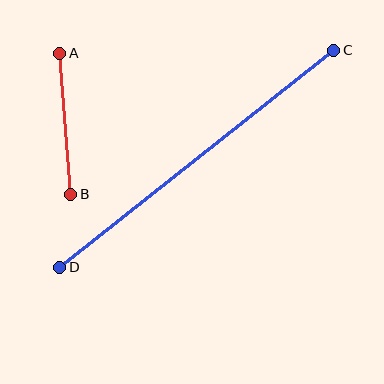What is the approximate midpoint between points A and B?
The midpoint is at approximately (65, 124) pixels.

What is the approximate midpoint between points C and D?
The midpoint is at approximately (197, 159) pixels.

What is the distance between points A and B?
The distance is approximately 142 pixels.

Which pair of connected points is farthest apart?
Points C and D are farthest apart.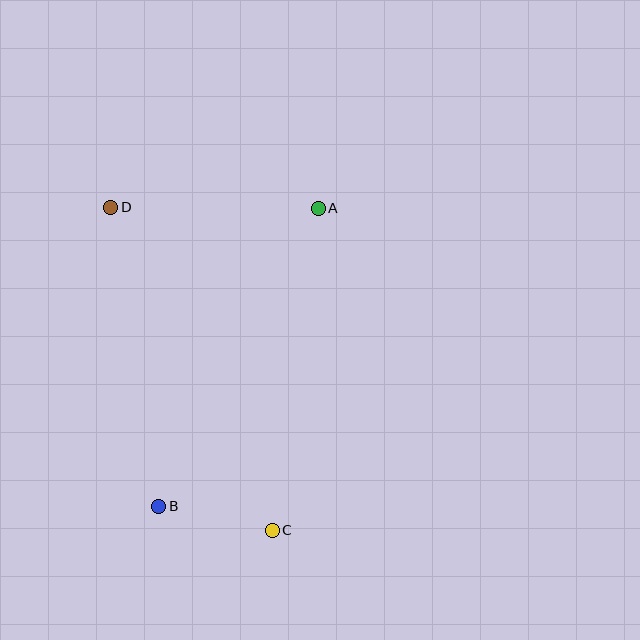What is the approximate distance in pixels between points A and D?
The distance between A and D is approximately 207 pixels.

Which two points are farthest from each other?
Points C and D are farthest from each other.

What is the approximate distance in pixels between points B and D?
The distance between B and D is approximately 303 pixels.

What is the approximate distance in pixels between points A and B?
The distance between A and B is approximately 338 pixels.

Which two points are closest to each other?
Points B and C are closest to each other.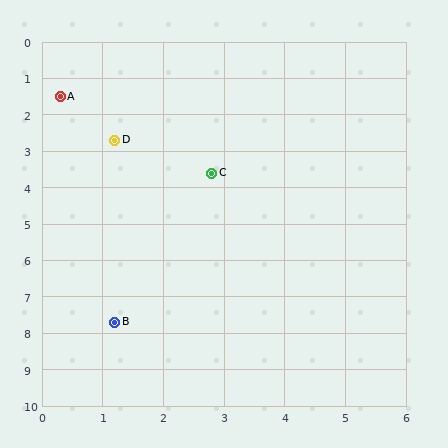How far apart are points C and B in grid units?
Points C and B are about 4.4 grid units apart.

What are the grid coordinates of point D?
Point D is at approximately (1.2, 2.7).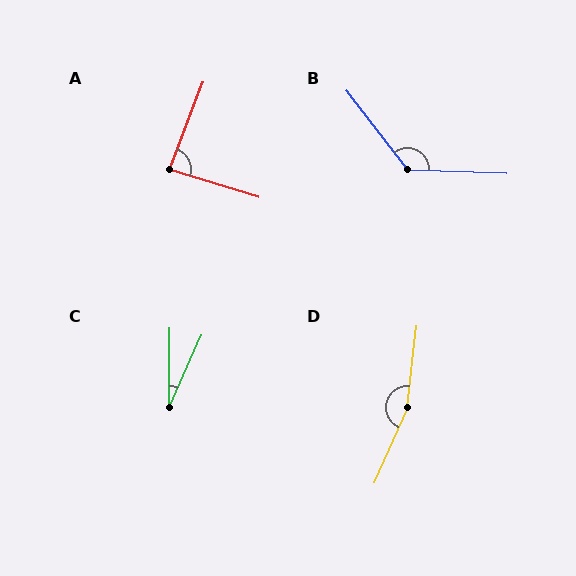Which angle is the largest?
D, at approximately 162 degrees.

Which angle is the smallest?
C, at approximately 24 degrees.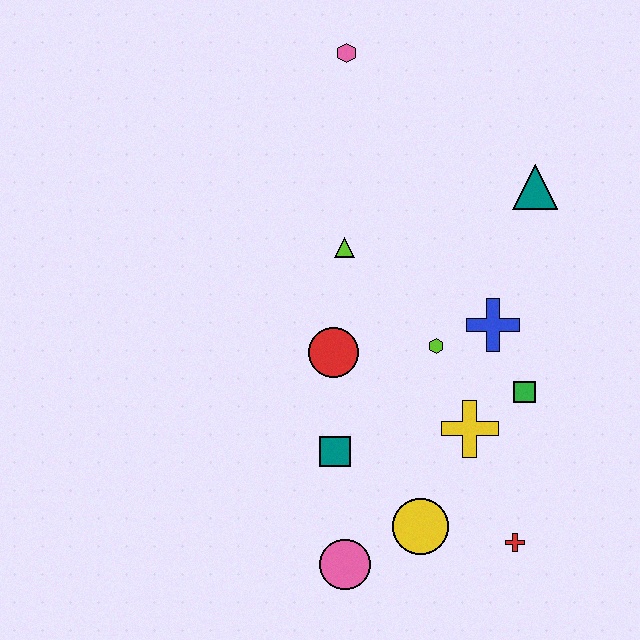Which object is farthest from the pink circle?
The pink hexagon is farthest from the pink circle.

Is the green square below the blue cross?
Yes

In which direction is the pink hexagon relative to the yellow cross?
The pink hexagon is above the yellow cross.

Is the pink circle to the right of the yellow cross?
No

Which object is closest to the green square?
The yellow cross is closest to the green square.